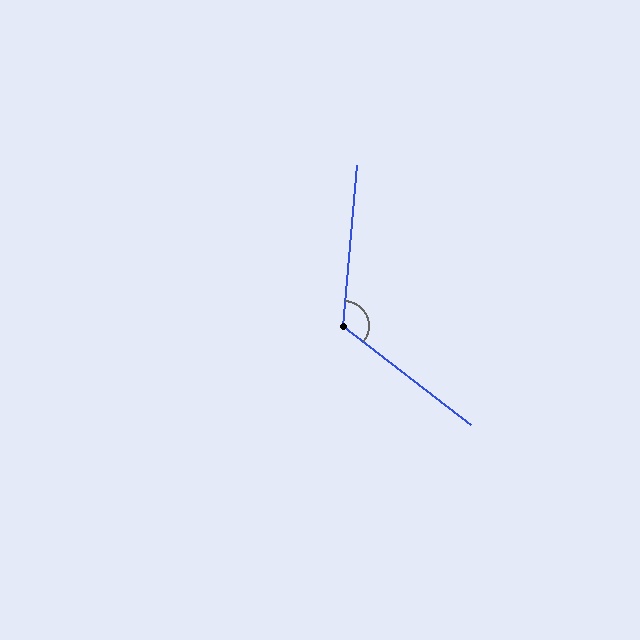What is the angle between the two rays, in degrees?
Approximately 122 degrees.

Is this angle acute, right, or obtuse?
It is obtuse.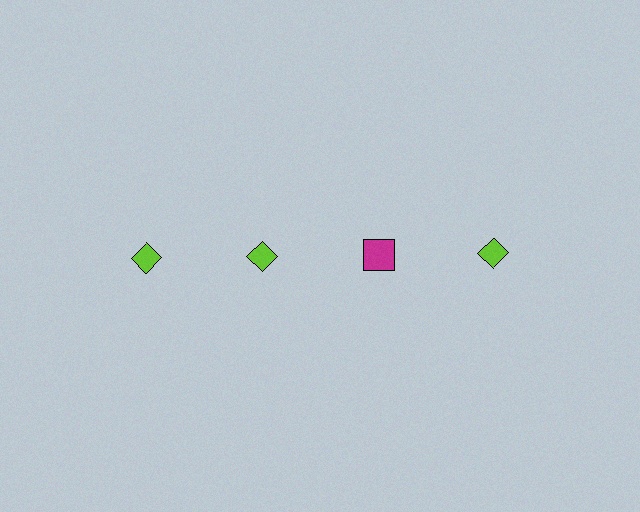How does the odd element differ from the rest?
It differs in both color (magenta instead of lime) and shape (square instead of diamond).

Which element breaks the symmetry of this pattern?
The magenta square in the top row, center column breaks the symmetry. All other shapes are lime diamonds.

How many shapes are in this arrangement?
There are 4 shapes arranged in a grid pattern.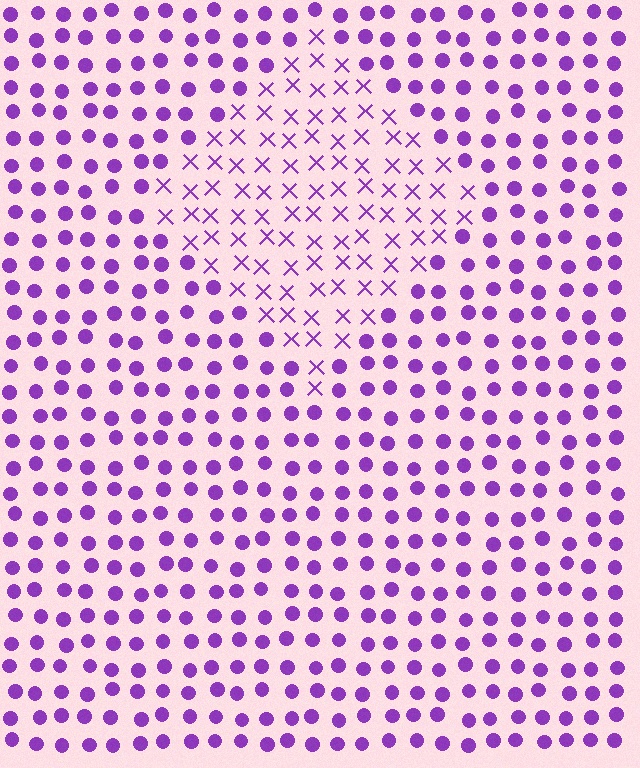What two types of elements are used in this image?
The image uses X marks inside the diamond region and circles outside it.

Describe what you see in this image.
The image is filled with small purple elements arranged in a uniform grid. A diamond-shaped region contains X marks, while the surrounding area contains circles. The boundary is defined purely by the change in element shape.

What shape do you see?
I see a diamond.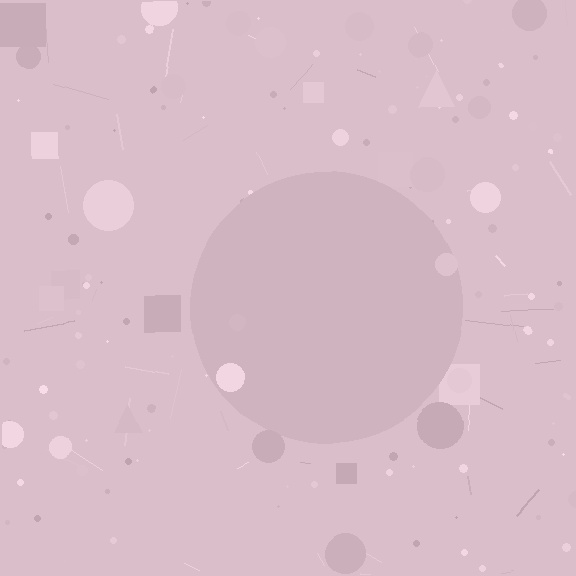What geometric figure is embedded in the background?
A circle is embedded in the background.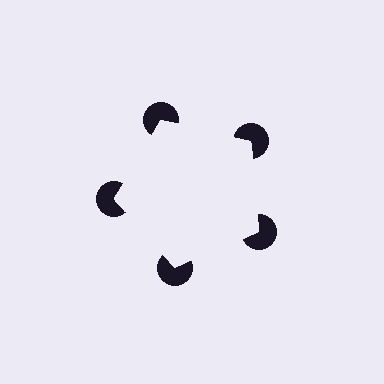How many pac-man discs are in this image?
There are 5 — one at each vertex of the illusory pentagon.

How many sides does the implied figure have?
5 sides.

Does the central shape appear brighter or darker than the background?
It typically appears slightly brighter than the background, even though no actual brightness change is drawn.